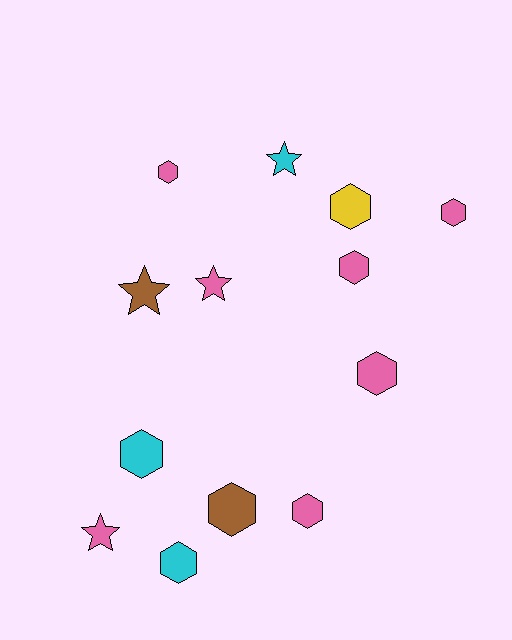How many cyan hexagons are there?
There are 2 cyan hexagons.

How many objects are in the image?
There are 13 objects.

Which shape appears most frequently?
Hexagon, with 9 objects.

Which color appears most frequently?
Pink, with 7 objects.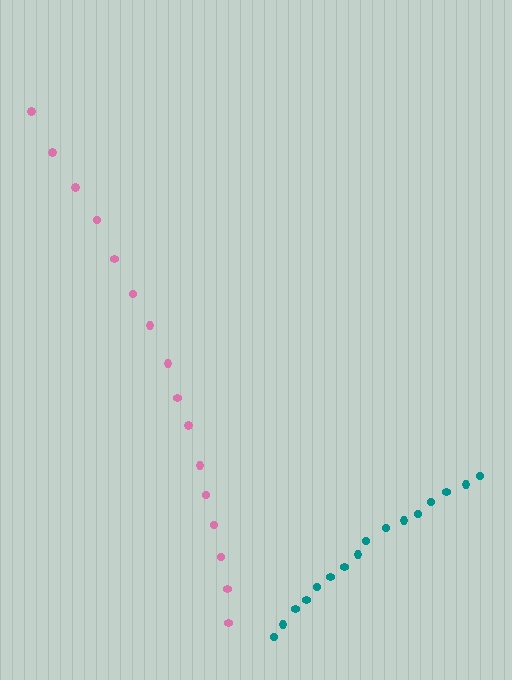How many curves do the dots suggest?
There are 2 distinct paths.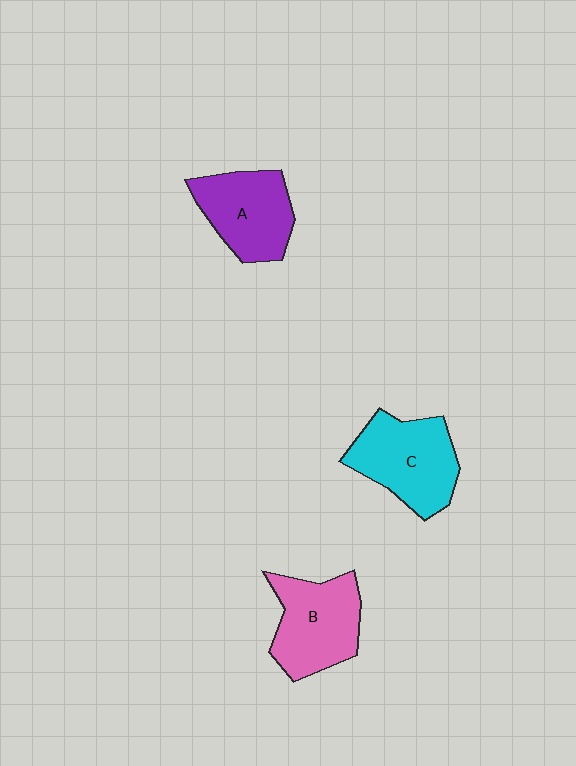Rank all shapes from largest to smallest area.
From largest to smallest: C (cyan), B (pink), A (purple).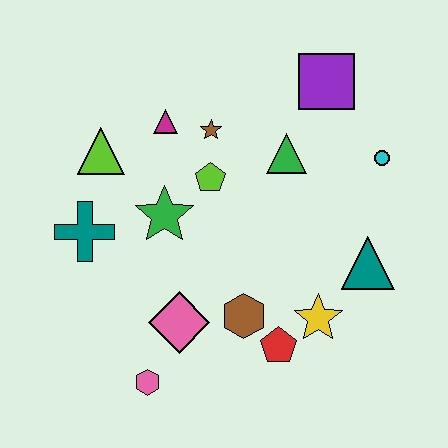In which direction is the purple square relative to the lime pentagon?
The purple square is to the right of the lime pentagon.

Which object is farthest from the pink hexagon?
The purple square is farthest from the pink hexagon.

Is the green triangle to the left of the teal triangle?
Yes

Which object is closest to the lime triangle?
The magenta triangle is closest to the lime triangle.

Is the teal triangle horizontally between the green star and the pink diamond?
No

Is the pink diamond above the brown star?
No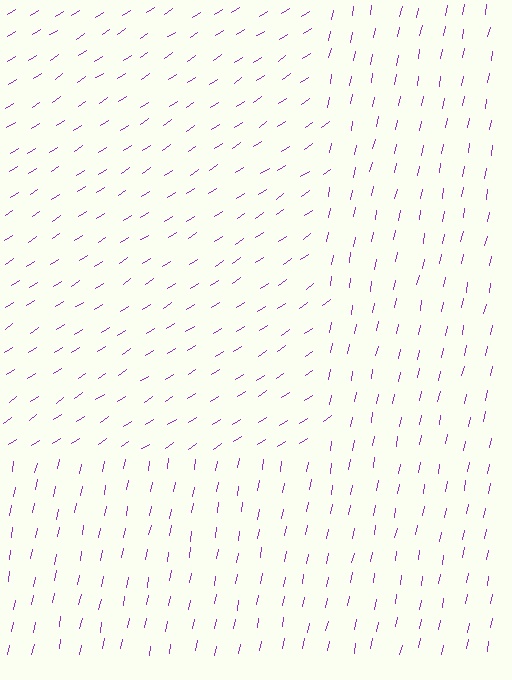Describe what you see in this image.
The image is filled with small purple line segments. A rectangle region in the image has lines oriented differently from the surrounding lines, creating a visible texture boundary.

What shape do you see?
I see a rectangle.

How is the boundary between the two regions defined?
The boundary is defined purely by a change in line orientation (approximately 45 degrees difference). All lines are the same color and thickness.